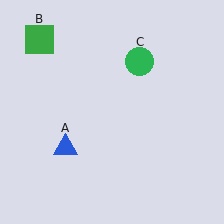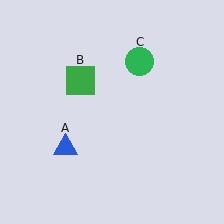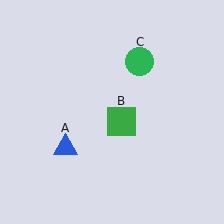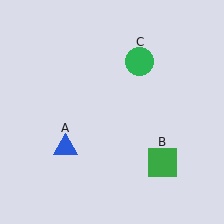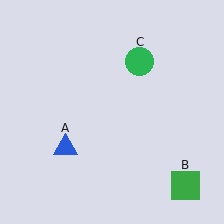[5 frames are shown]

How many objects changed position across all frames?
1 object changed position: green square (object B).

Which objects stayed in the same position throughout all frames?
Blue triangle (object A) and green circle (object C) remained stationary.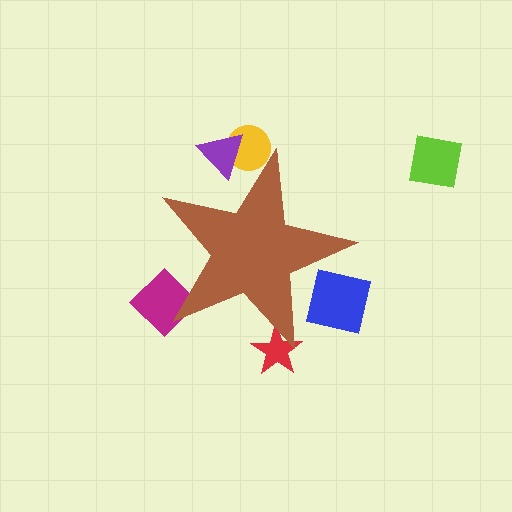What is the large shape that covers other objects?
A brown star.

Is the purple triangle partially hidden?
Yes, the purple triangle is partially hidden behind the brown star.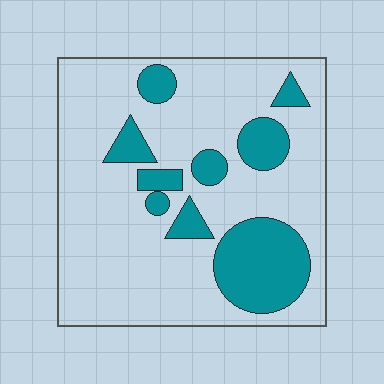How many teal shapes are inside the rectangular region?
9.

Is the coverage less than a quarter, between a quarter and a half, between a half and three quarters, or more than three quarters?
Less than a quarter.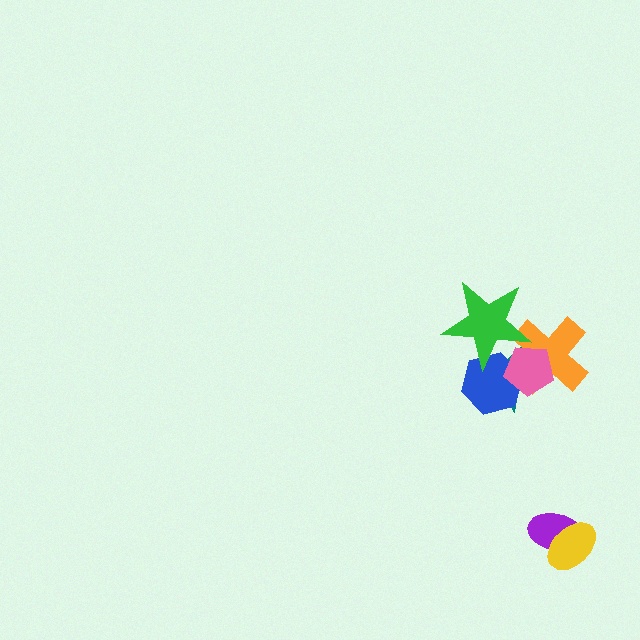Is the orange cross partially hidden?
Yes, it is partially covered by another shape.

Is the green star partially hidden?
Yes, it is partially covered by another shape.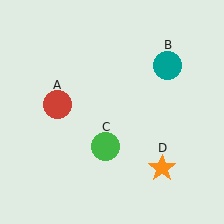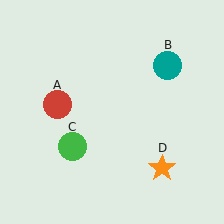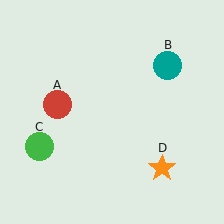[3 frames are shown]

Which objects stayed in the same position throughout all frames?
Red circle (object A) and teal circle (object B) and orange star (object D) remained stationary.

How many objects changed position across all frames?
1 object changed position: green circle (object C).